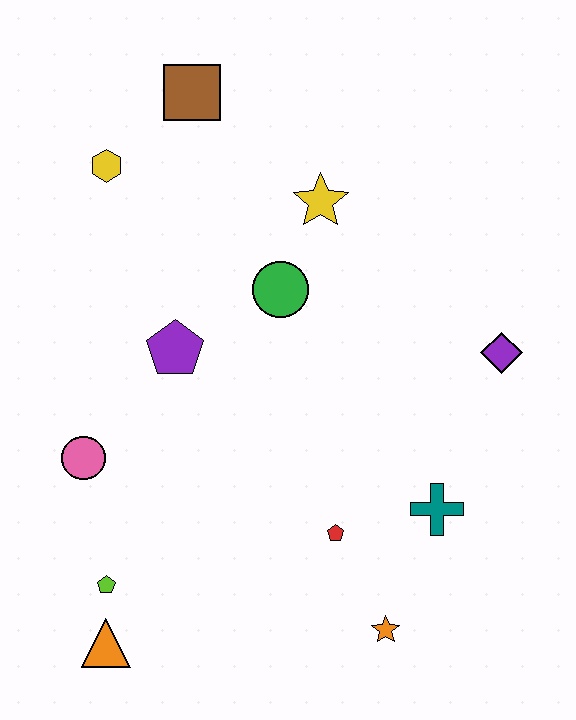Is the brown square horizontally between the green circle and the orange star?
No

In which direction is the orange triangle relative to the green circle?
The orange triangle is below the green circle.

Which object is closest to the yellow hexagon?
The brown square is closest to the yellow hexagon.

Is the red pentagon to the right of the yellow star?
Yes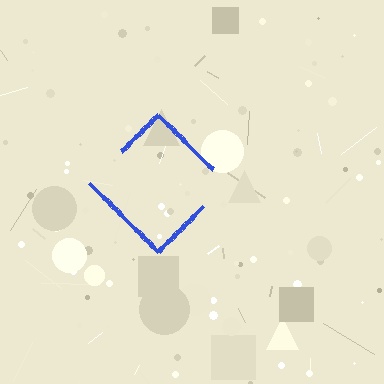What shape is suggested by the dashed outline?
The dashed outline suggests a diamond.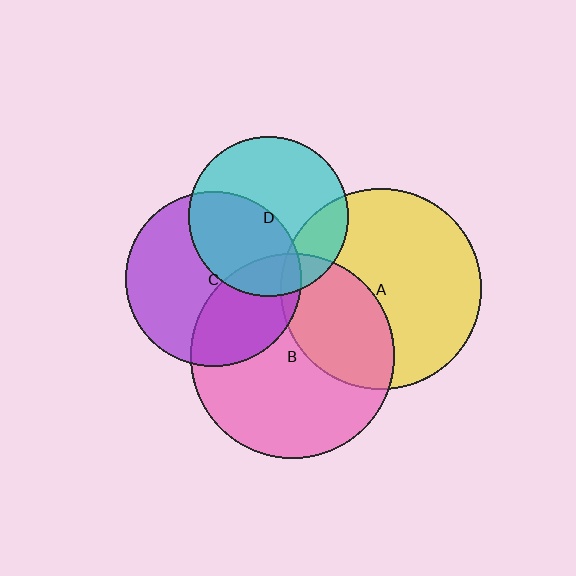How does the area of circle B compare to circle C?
Approximately 1.4 times.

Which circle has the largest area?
Circle B (pink).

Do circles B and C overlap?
Yes.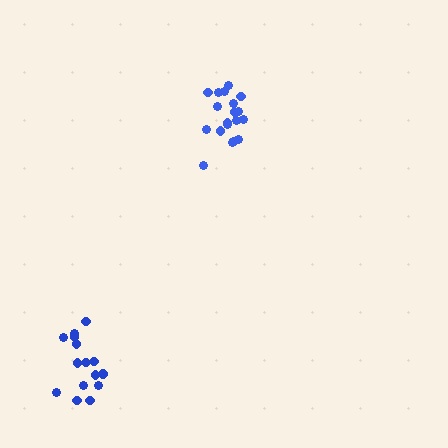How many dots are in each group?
Group 1: 19 dots, Group 2: 15 dots (34 total).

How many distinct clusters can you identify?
There are 2 distinct clusters.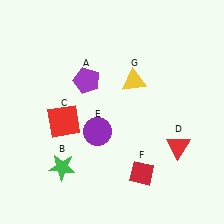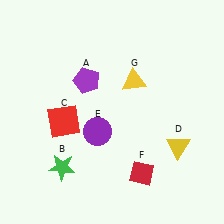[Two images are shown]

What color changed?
The triangle (D) changed from red in Image 1 to yellow in Image 2.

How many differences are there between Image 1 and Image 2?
There is 1 difference between the two images.